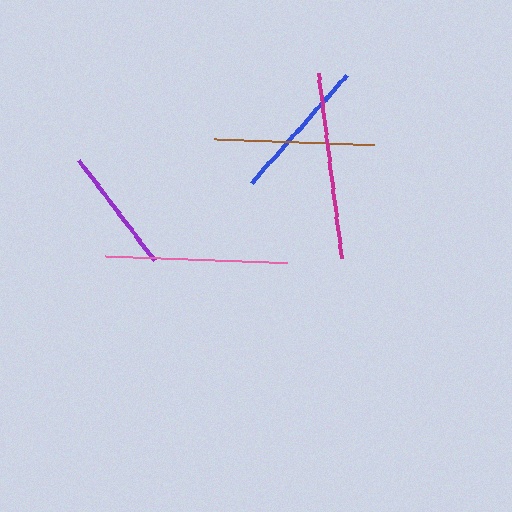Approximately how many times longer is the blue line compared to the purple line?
The blue line is approximately 1.1 times the length of the purple line.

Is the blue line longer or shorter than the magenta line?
The magenta line is longer than the blue line.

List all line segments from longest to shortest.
From longest to shortest: magenta, pink, brown, blue, purple.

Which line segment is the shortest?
The purple line is the shortest at approximately 126 pixels.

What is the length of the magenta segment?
The magenta segment is approximately 186 pixels long.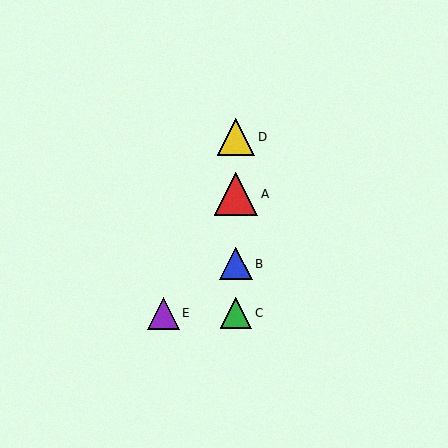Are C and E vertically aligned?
No, C is at x≈236 and E is at x≈164.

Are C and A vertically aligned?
Yes, both are at x≈236.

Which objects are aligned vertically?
Objects A, B, C, D are aligned vertically.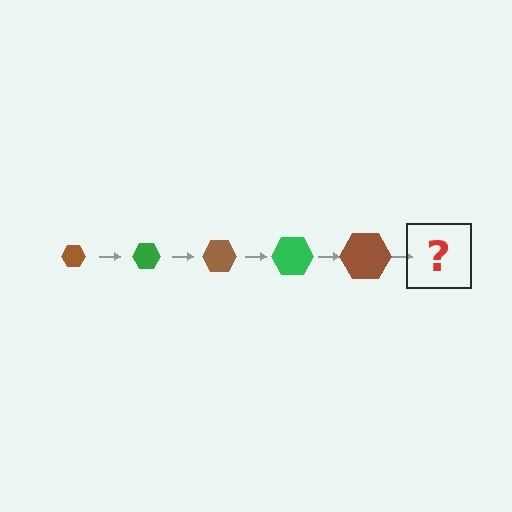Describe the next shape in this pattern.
It should be a green hexagon, larger than the previous one.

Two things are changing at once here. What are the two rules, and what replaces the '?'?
The two rules are that the hexagon grows larger each step and the color cycles through brown and green. The '?' should be a green hexagon, larger than the previous one.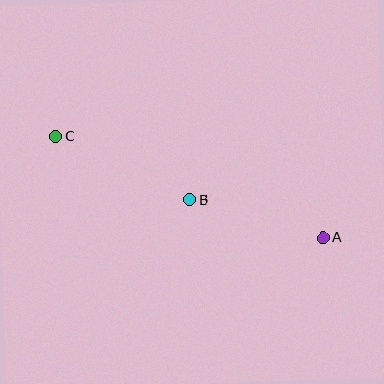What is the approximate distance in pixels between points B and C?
The distance between B and C is approximately 148 pixels.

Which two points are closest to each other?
Points A and B are closest to each other.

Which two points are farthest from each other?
Points A and C are farthest from each other.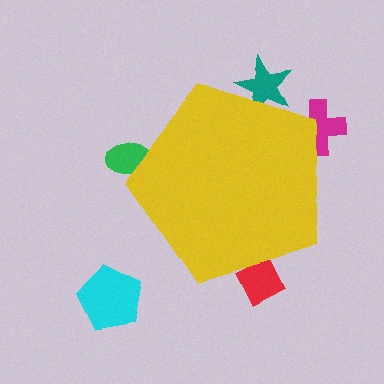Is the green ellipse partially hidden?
Yes, the green ellipse is partially hidden behind the yellow pentagon.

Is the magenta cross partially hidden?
Yes, the magenta cross is partially hidden behind the yellow pentagon.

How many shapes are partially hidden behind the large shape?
4 shapes are partially hidden.